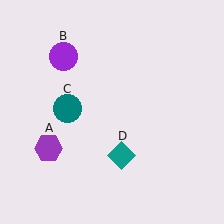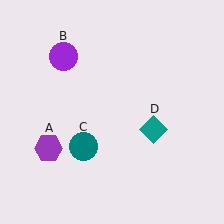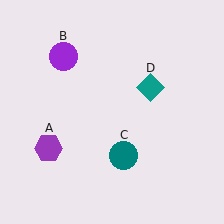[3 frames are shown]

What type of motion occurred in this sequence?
The teal circle (object C), teal diamond (object D) rotated counterclockwise around the center of the scene.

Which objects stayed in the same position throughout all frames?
Purple hexagon (object A) and purple circle (object B) remained stationary.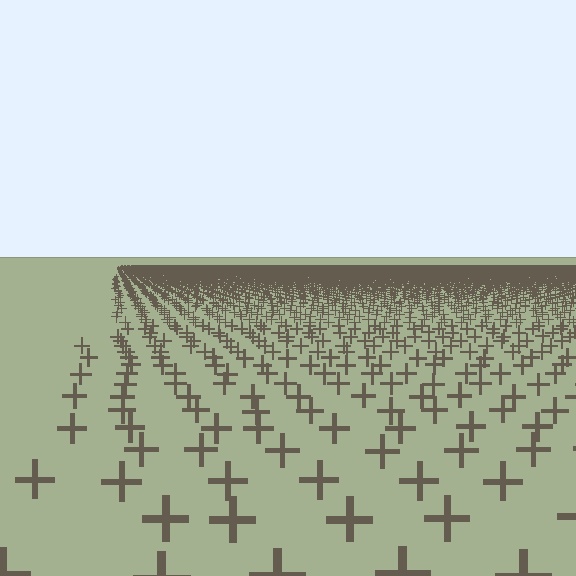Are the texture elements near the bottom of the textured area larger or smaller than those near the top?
Larger. Near the bottom, elements are closer to the viewer and appear at a bigger on-screen size.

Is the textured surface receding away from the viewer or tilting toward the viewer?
The surface is receding away from the viewer. Texture elements get smaller and denser toward the top.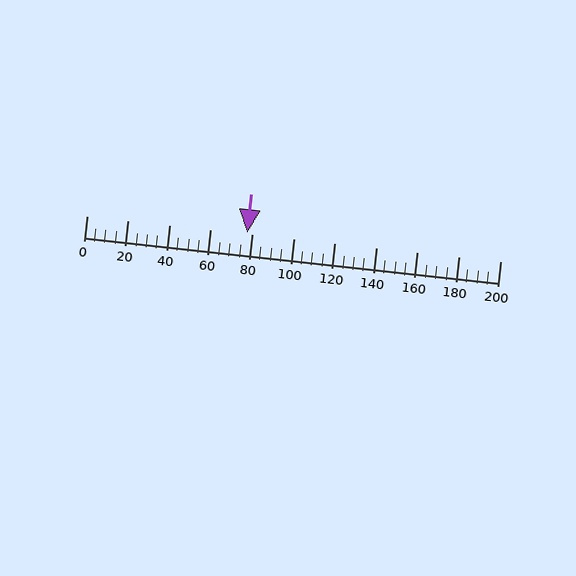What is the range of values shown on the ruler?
The ruler shows values from 0 to 200.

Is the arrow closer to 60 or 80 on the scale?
The arrow is closer to 80.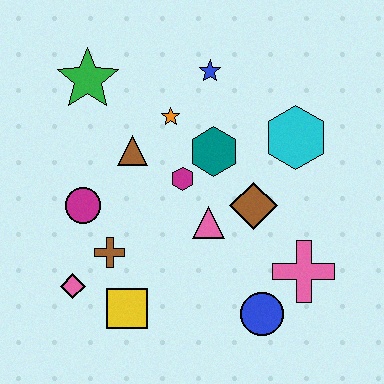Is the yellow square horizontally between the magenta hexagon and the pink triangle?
No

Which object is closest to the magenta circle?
The brown cross is closest to the magenta circle.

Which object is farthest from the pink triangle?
The green star is farthest from the pink triangle.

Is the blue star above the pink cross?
Yes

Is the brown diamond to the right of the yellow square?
Yes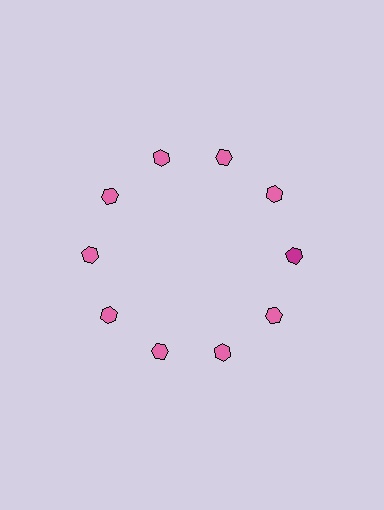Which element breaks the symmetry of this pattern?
The magenta hexagon at roughly the 3 o'clock position breaks the symmetry. All other shapes are pink hexagons.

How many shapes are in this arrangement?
There are 10 shapes arranged in a ring pattern.